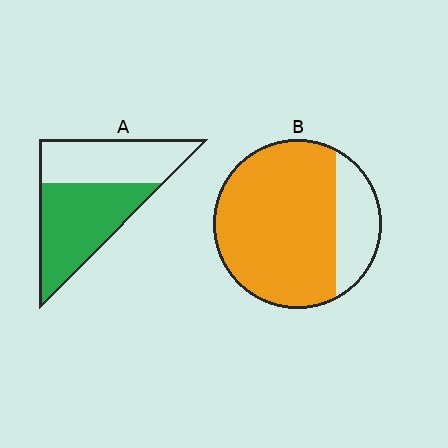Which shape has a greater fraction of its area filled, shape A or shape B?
Shape B.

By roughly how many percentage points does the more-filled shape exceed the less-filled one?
By roughly 25 percentage points (B over A).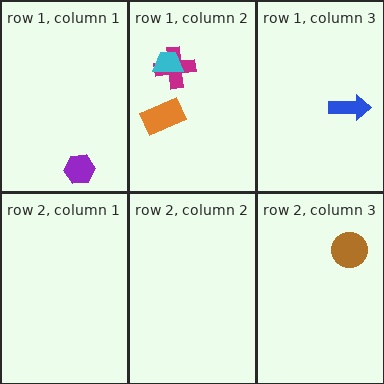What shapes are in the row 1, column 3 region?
The blue arrow.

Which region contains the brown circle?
The row 2, column 3 region.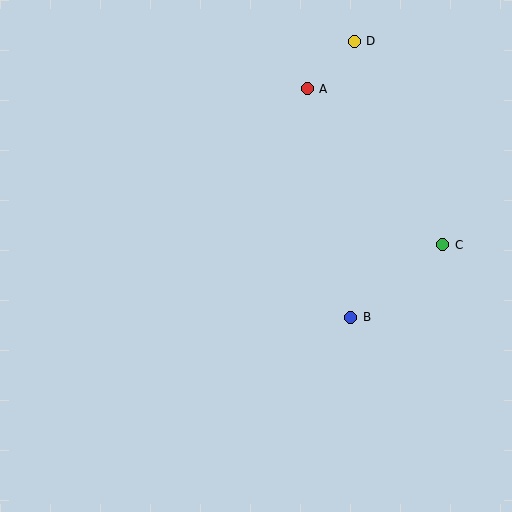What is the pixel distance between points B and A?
The distance between B and A is 232 pixels.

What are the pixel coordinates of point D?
Point D is at (354, 41).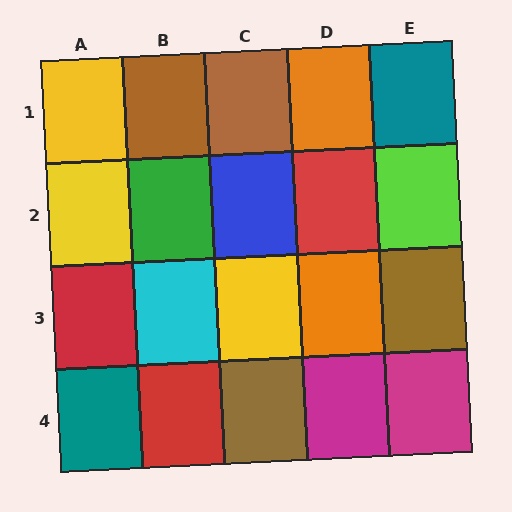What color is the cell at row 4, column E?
Magenta.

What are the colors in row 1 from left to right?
Yellow, brown, brown, orange, teal.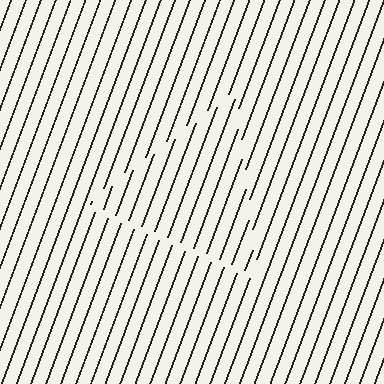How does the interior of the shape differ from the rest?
The interior of the shape contains the same grating, shifted by half a period — the contour is defined by the phase discontinuity where line-ends from the inner and outer gratings abut.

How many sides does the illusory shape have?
3 sides — the line-ends trace a triangle.